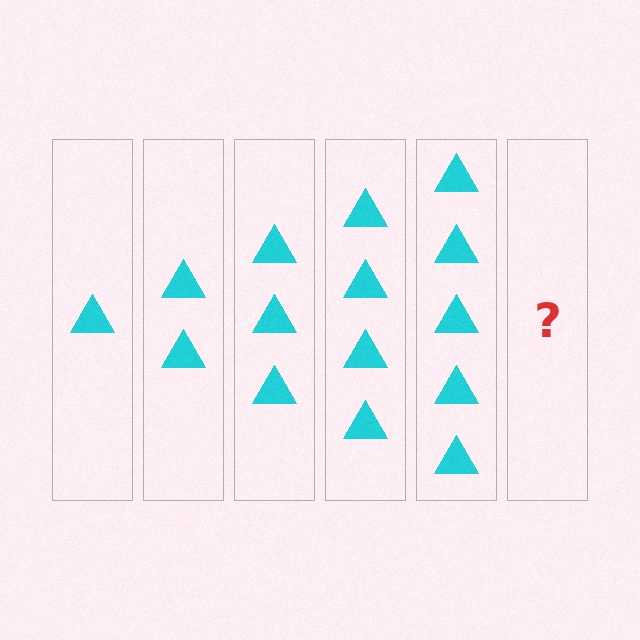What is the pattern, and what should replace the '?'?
The pattern is that each step adds one more triangle. The '?' should be 6 triangles.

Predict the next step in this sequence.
The next step is 6 triangles.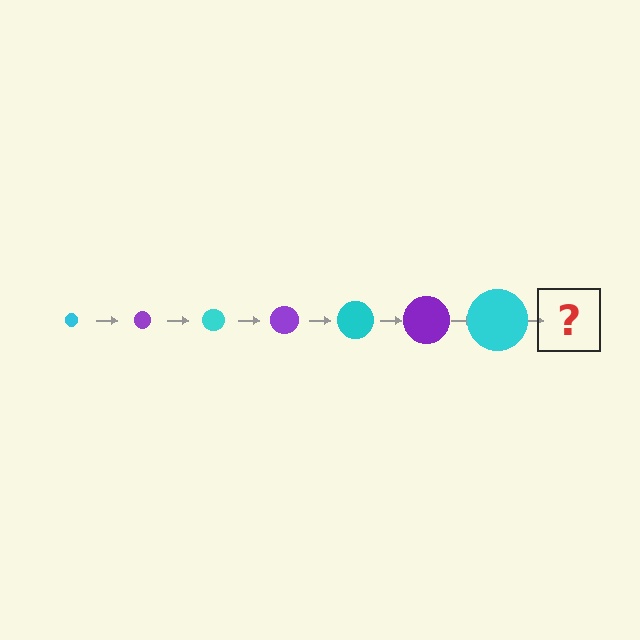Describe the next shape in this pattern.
It should be a purple circle, larger than the previous one.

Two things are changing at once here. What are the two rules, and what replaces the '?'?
The two rules are that the circle grows larger each step and the color cycles through cyan and purple. The '?' should be a purple circle, larger than the previous one.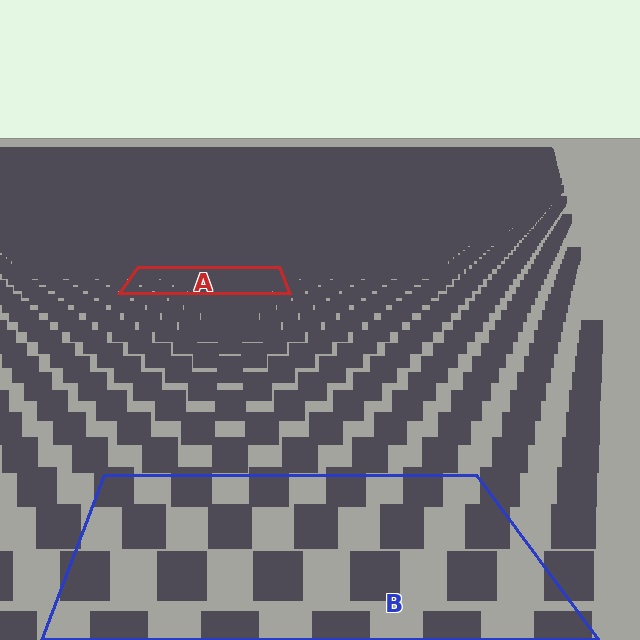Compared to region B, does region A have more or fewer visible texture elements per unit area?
Region A has more texture elements per unit area — they are packed more densely because it is farther away.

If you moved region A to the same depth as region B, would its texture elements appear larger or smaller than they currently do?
They would appear larger. At a closer depth, the same texture elements are projected at a bigger on-screen size.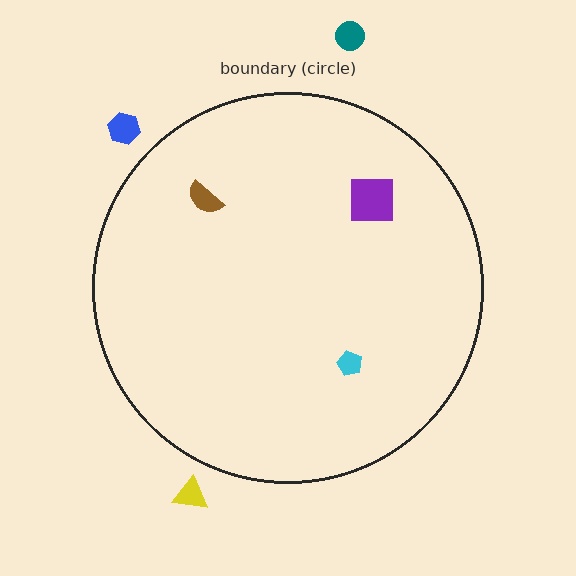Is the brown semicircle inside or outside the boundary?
Inside.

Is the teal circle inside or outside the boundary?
Outside.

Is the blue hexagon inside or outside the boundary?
Outside.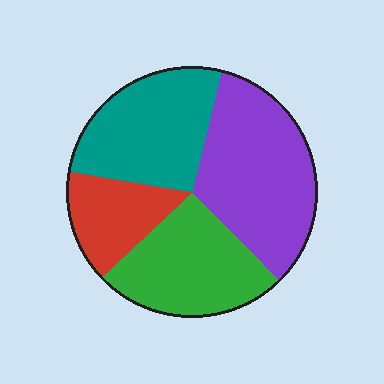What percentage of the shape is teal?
Teal takes up about one quarter (1/4) of the shape.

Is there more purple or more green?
Purple.